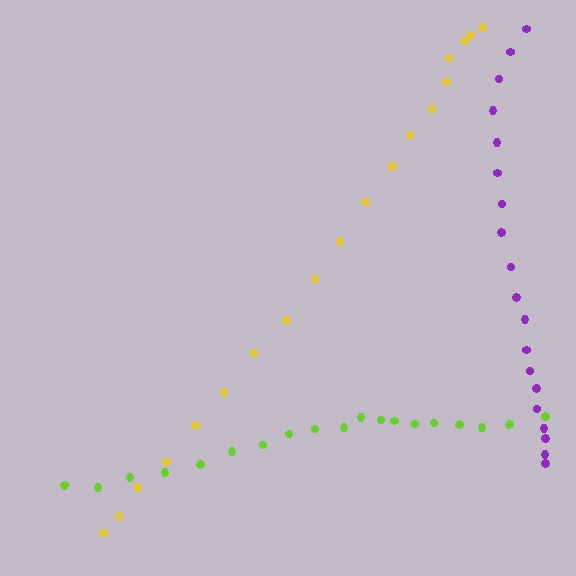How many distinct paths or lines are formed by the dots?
There are 3 distinct paths.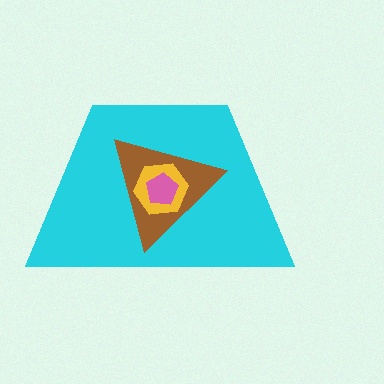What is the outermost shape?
The cyan trapezoid.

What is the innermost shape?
The pink pentagon.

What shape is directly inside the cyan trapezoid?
The brown triangle.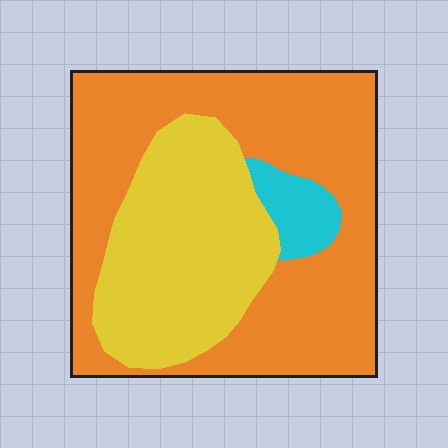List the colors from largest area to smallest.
From largest to smallest: orange, yellow, cyan.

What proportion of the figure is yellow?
Yellow covers roughly 35% of the figure.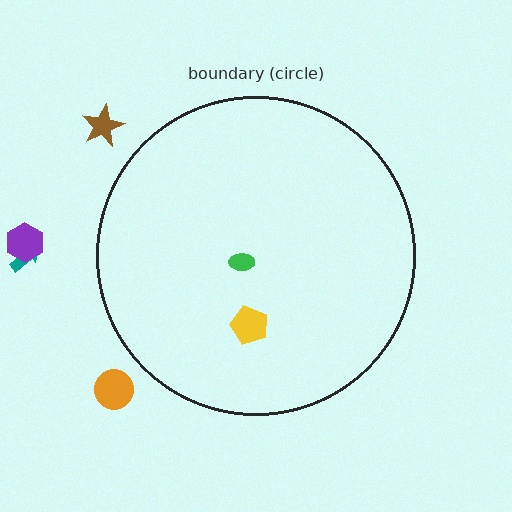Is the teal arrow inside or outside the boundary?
Outside.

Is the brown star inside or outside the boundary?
Outside.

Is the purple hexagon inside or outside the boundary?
Outside.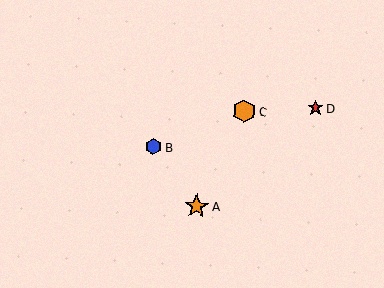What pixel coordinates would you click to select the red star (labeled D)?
Click at (315, 108) to select the red star D.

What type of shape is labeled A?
Shape A is an orange star.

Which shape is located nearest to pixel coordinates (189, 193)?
The orange star (labeled A) at (197, 206) is nearest to that location.